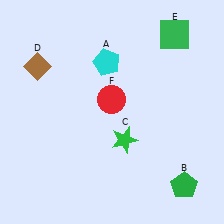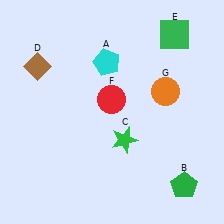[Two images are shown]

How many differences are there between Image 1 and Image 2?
There is 1 difference between the two images.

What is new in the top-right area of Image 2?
An orange circle (G) was added in the top-right area of Image 2.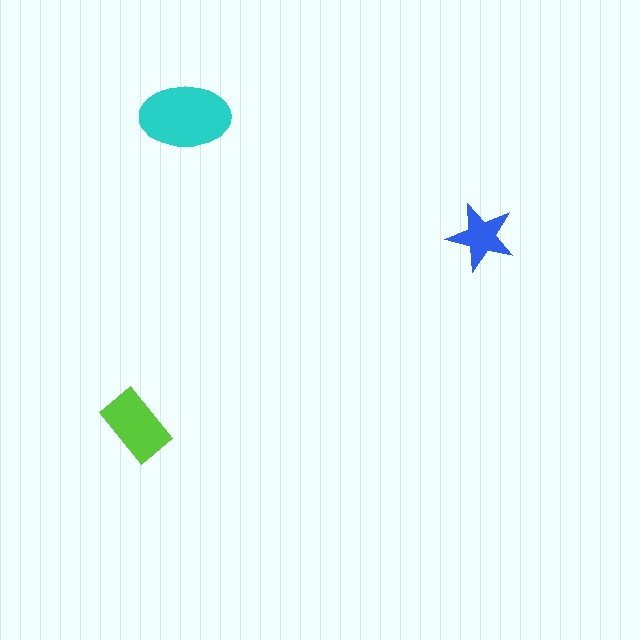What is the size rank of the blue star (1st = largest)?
3rd.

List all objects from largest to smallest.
The cyan ellipse, the lime rectangle, the blue star.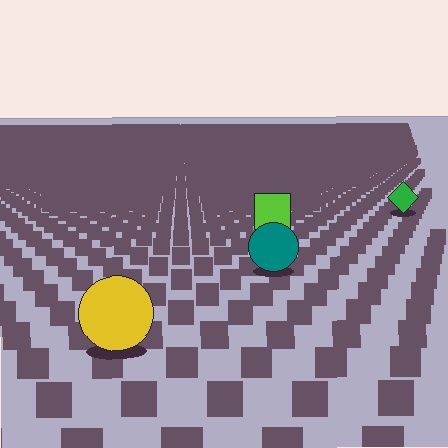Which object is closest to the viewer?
The yellow circle is closest. The texture marks near it are larger and more spread out.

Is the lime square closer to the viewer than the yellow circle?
No. The yellow circle is closer — you can tell from the texture gradient: the ground texture is coarser near it.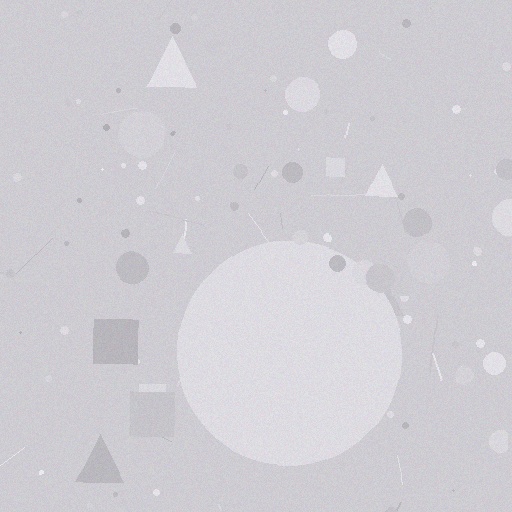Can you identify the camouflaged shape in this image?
The camouflaged shape is a circle.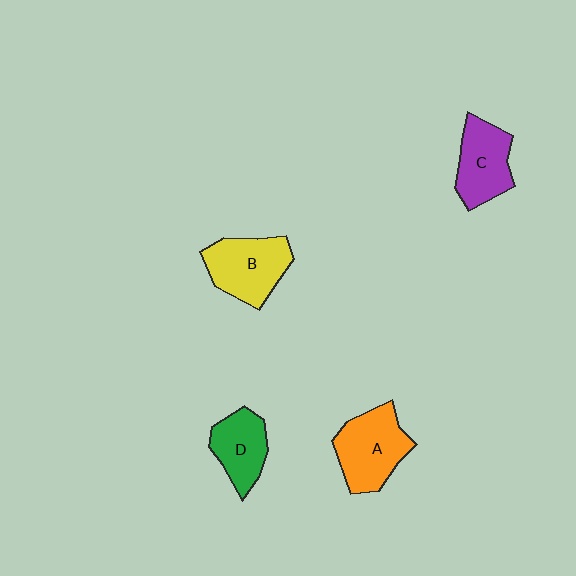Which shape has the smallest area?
Shape D (green).